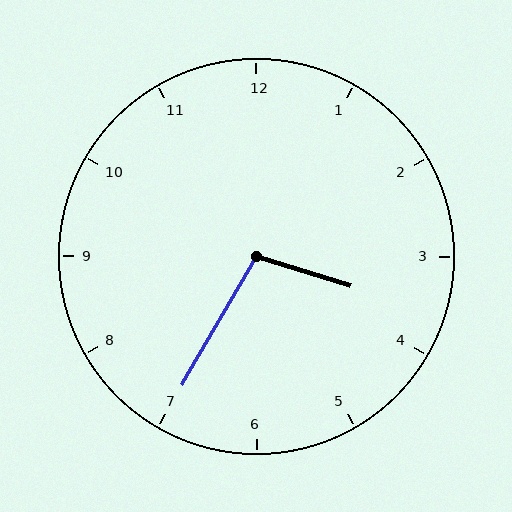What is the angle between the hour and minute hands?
Approximately 102 degrees.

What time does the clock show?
3:35.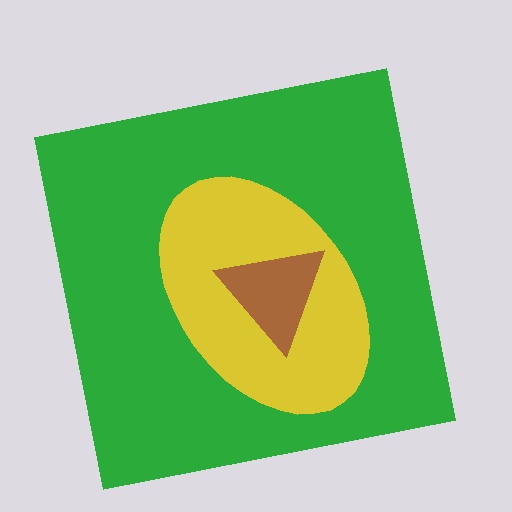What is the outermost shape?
The green square.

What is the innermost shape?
The brown triangle.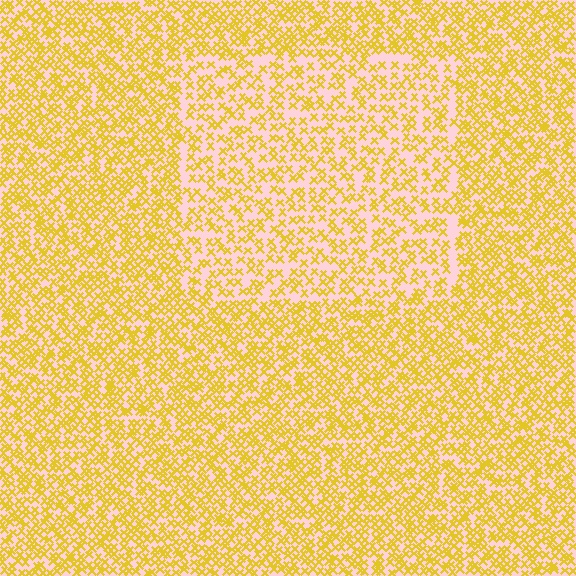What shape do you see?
I see a rectangle.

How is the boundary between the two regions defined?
The boundary is defined by a change in element density (approximately 1.7x ratio). All elements are the same color, size, and shape.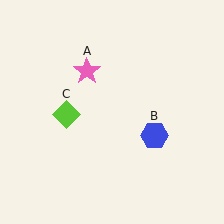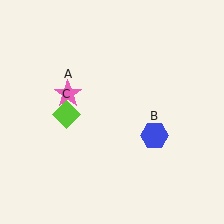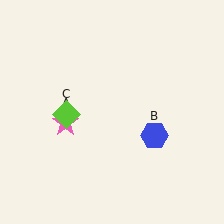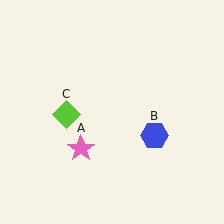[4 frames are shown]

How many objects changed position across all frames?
1 object changed position: pink star (object A).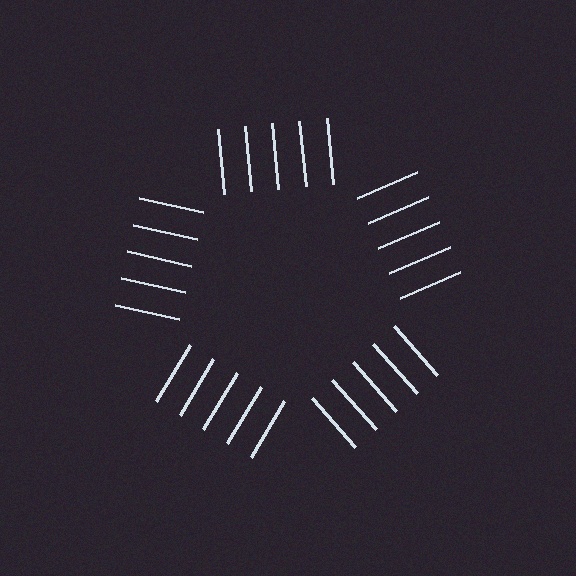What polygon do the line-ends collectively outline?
An illusory pentagon — the line segments terminate on its edges but no continuous stroke is drawn.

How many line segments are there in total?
25 — 5 along each of the 5 edges.